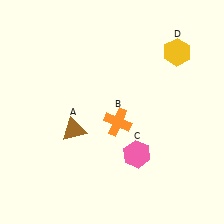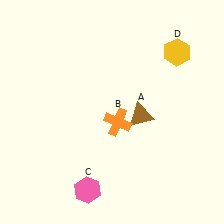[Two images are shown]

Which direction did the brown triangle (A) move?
The brown triangle (A) moved right.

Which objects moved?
The objects that moved are: the brown triangle (A), the pink hexagon (C).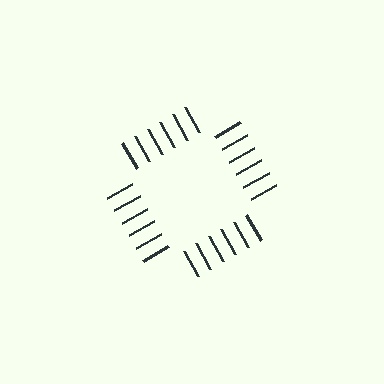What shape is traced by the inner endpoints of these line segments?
An illusory square — the line segments terminate on its edges but no continuous stroke is drawn.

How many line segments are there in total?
24 — 6 along each of the 4 edges.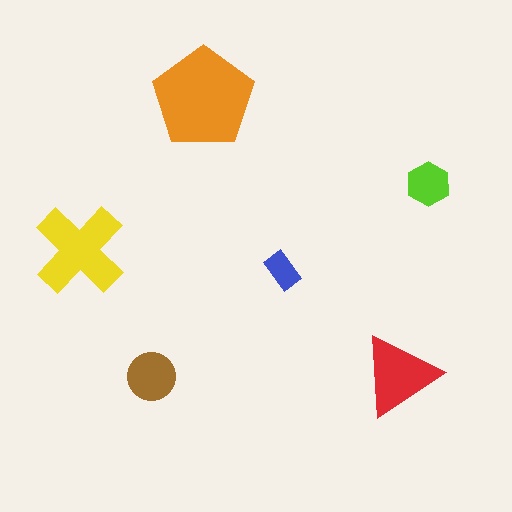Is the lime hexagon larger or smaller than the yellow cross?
Smaller.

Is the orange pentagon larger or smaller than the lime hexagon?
Larger.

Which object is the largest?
The orange pentagon.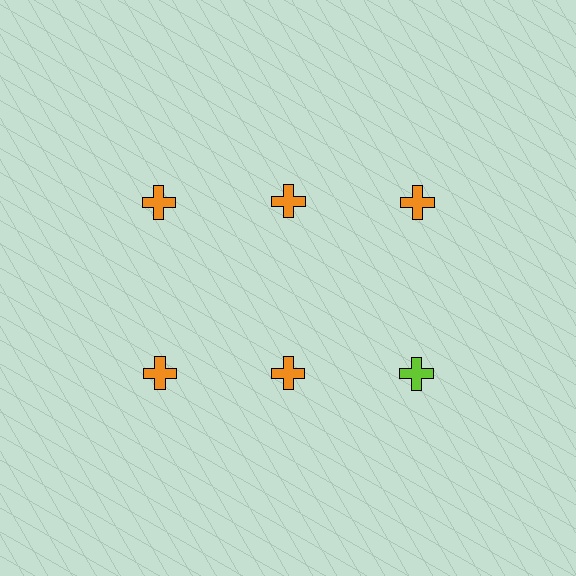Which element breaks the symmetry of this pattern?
The lime cross in the second row, center column breaks the symmetry. All other shapes are orange crosses.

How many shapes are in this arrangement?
There are 6 shapes arranged in a grid pattern.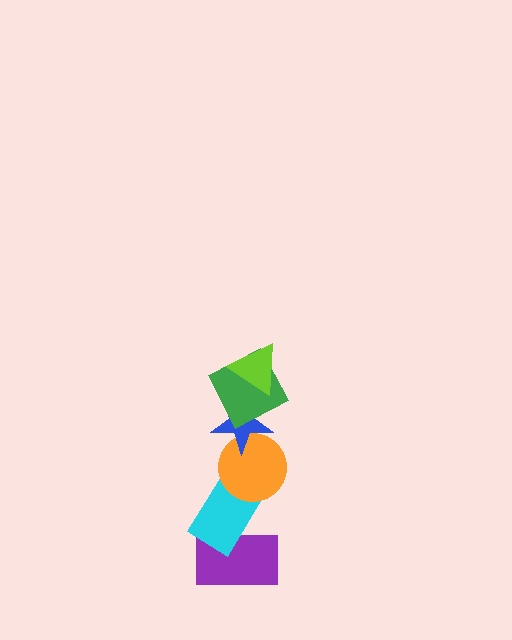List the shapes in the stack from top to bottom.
From top to bottom: the lime triangle, the green square, the blue star, the orange circle, the cyan rectangle, the purple rectangle.